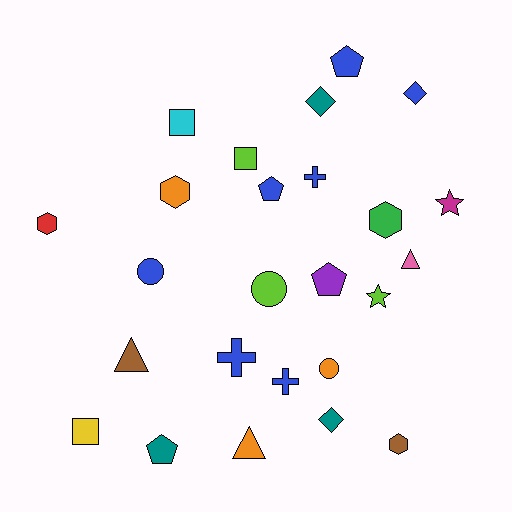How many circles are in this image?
There are 3 circles.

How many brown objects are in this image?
There are 2 brown objects.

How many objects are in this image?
There are 25 objects.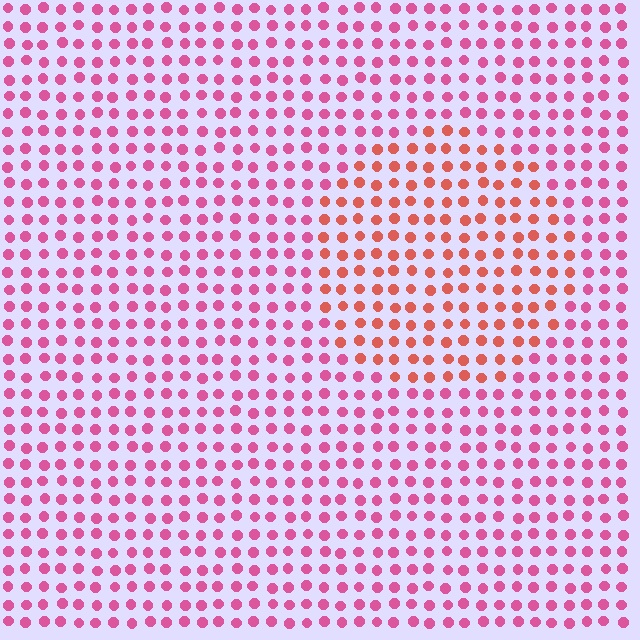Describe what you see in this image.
The image is filled with small pink elements in a uniform arrangement. A circle-shaped region is visible where the elements are tinted to a slightly different hue, forming a subtle color boundary.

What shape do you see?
I see a circle.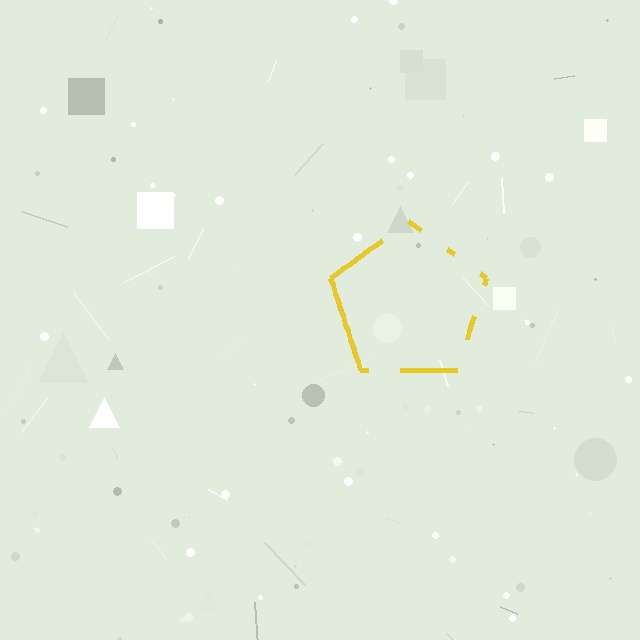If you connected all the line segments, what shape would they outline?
They would outline a pentagon.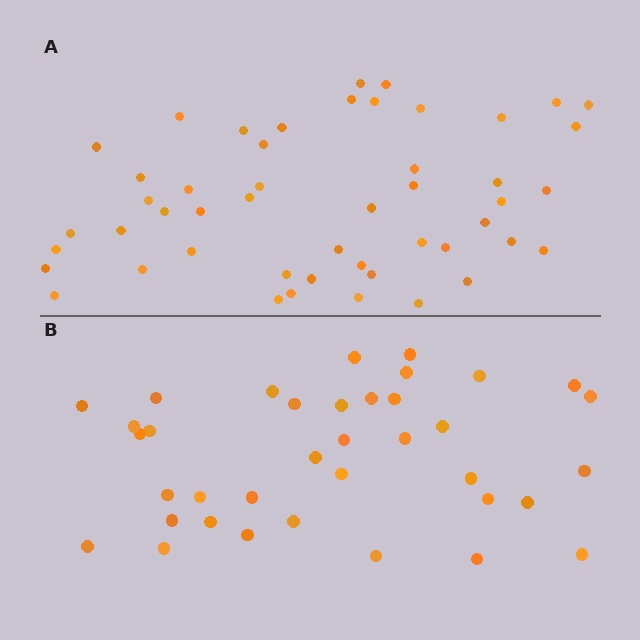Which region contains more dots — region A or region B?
Region A (the top region) has more dots.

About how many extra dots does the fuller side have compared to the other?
Region A has roughly 12 or so more dots than region B.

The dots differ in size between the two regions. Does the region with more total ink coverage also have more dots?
No. Region B has more total ink coverage because its dots are larger, but region A actually contains more individual dots. Total area can be misleading — the number of items is what matters here.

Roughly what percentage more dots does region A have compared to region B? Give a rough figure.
About 30% more.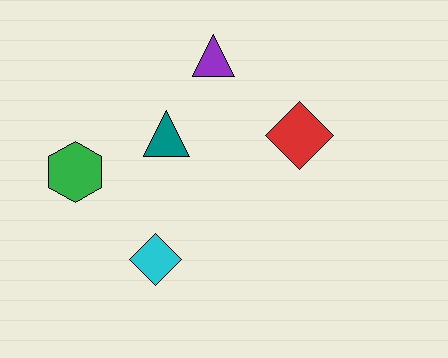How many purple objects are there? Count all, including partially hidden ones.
There is 1 purple object.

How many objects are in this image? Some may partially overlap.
There are 5 objects.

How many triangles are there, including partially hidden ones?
There are 2 triangles.